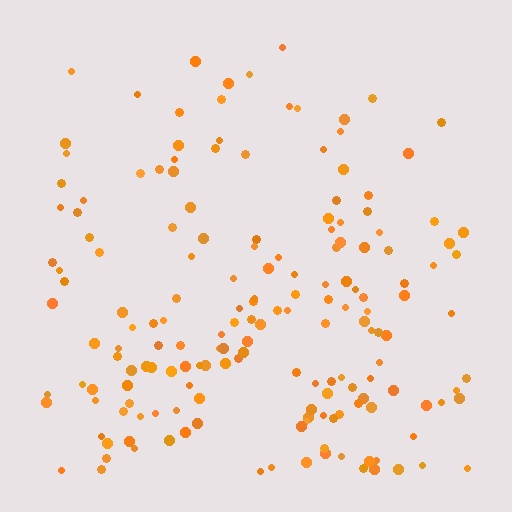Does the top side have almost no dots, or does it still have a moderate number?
Still a moderate number, just noticeably fewer than the bottom.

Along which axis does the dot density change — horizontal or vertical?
Vertical.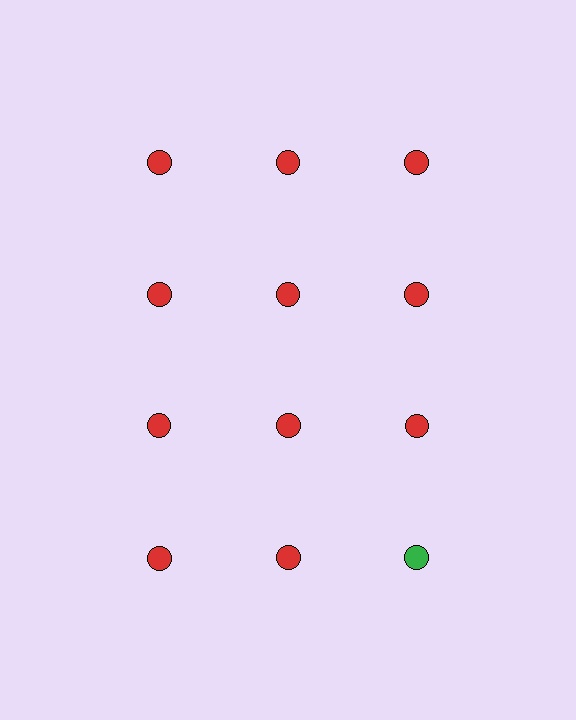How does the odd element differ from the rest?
It has a different color: green instead of red.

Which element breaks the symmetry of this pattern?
The green circle in the fourth row, center column breaks the symmetry. All other shapes are red circles.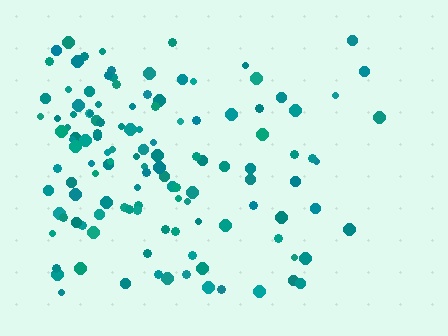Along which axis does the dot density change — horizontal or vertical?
Horizontal.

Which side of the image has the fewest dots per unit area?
The right.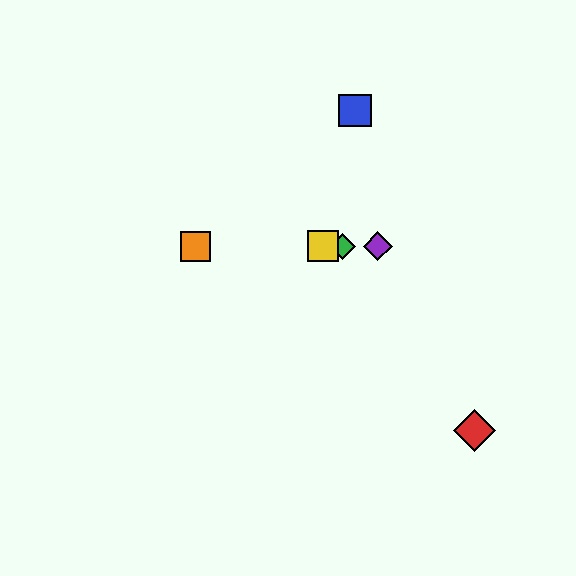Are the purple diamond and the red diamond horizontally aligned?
No, the purple diamond is at y≈246 and the red diamond is at y≈431.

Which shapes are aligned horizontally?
The green diamond, the yellow square, the purple diamond, the orange square are aligned horizontally.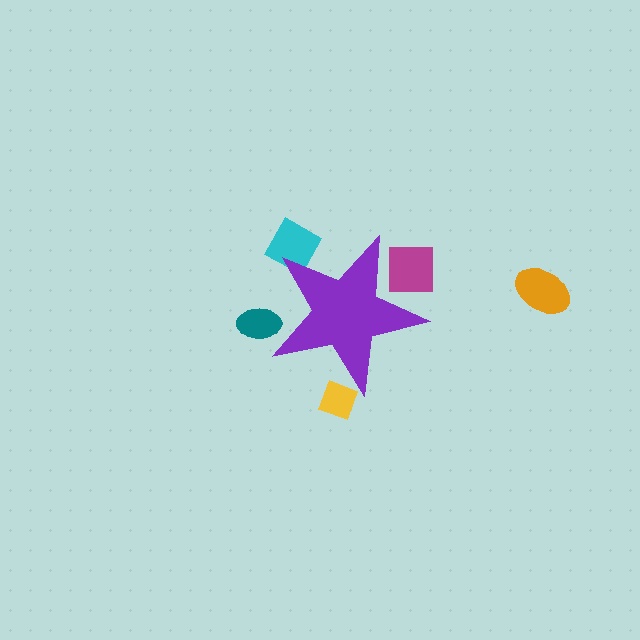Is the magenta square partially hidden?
Yes, the magenta square is partially hidden behind the purple star.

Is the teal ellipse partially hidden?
Yes, the teal ellipse is partially hidden behind the purple star.